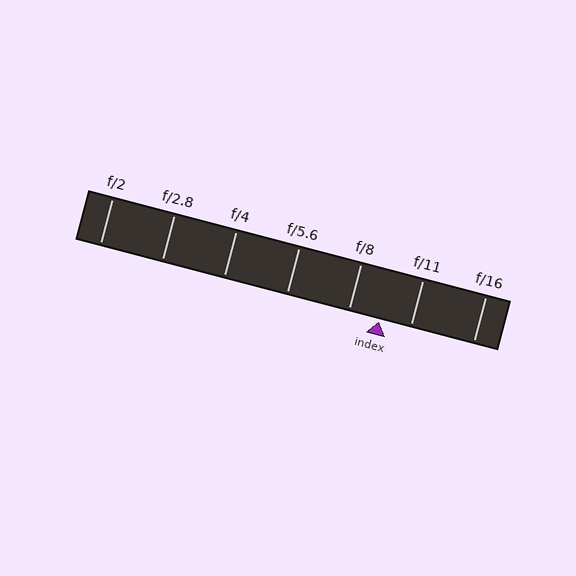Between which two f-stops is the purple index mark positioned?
The index mark is between f/8 and f/11.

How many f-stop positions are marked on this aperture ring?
There are 7 f-stop positions marked.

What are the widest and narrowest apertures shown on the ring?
The widest aperture shown is f/2 and the narrowest is f/16.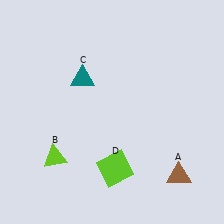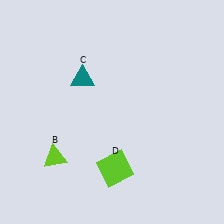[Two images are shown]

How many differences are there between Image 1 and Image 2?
There is 1 difference between the two images.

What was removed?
The brown triangle (A) was removed in Image 2.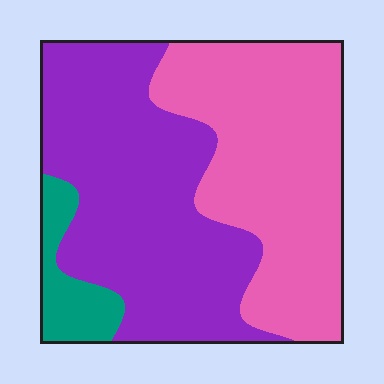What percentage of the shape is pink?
Pink covers around 45% of the shape.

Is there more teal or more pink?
Pink.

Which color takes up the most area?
Purple, at roughly 50%.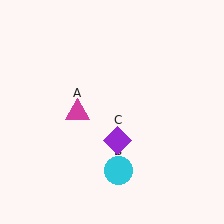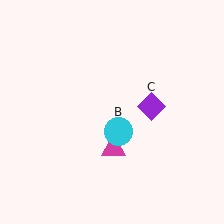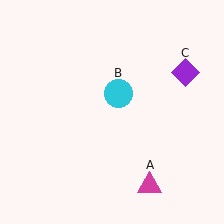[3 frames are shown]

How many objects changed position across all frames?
3 objects changed position: magenta triangle (object A), cyan circle (object B), purple diamond (object C).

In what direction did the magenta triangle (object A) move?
The magenta triangle (object A) moved down and to the right.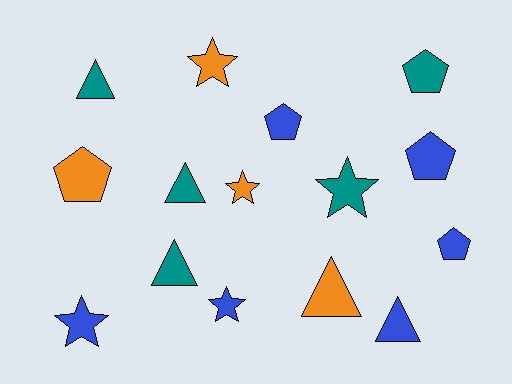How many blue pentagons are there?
There are 3 blue pentagons.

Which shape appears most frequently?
Triangle, with 5 objects.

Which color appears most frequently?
Blue, with 6 objects.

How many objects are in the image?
There are 15 objects.